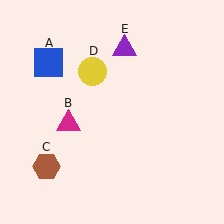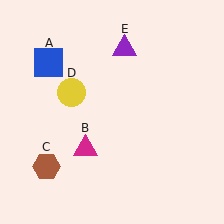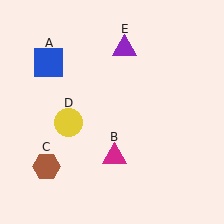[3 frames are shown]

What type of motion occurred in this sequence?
The magenta triangle (object B), yellow circle (object D) rotated counterclockwise around the center of the scene.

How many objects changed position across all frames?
2 objects changed position: magenta triangle (object B), yellow circle (object D).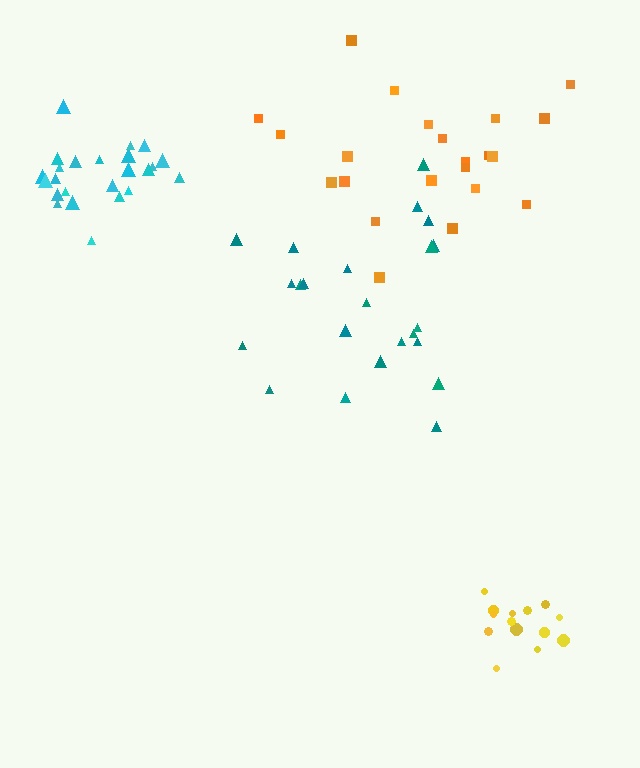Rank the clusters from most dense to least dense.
yellow, cyan, teal, orange.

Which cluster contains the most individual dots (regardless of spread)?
Cyan (24).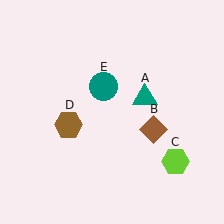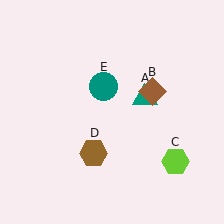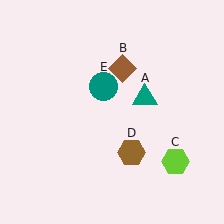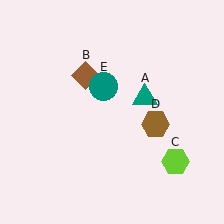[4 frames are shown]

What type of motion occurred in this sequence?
The brown diamond (object B), brown hexagon (object D) rotated counterclockwise around the center of the scene.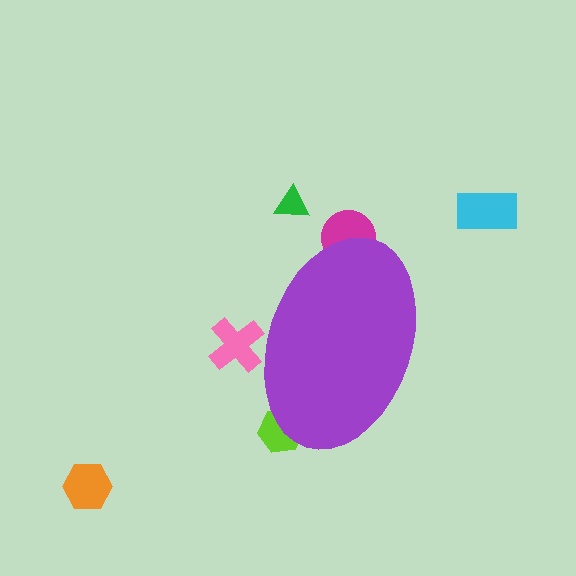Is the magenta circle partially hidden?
Yes, the magenta circle is partially hidden behind the purple ellipse.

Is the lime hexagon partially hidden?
Yes, the lime hexagon is partially hidden behind the purple ellipse.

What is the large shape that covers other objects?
A purple ellipse.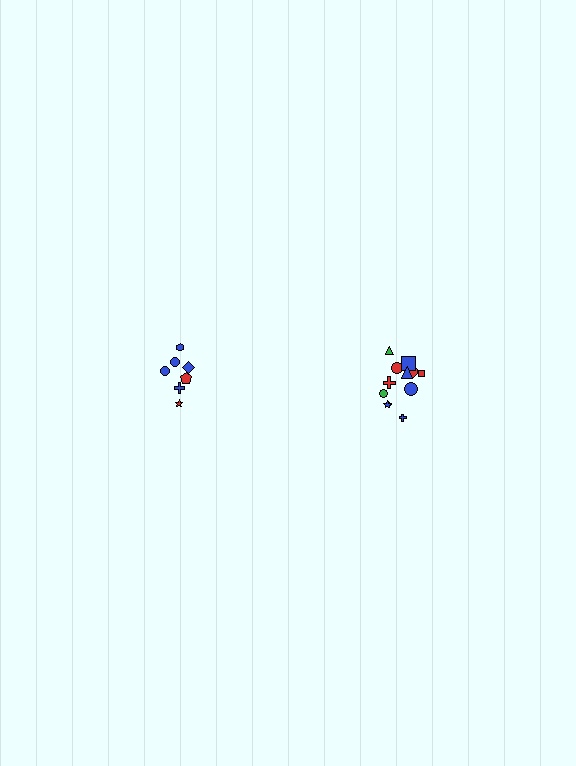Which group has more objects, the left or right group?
The right group.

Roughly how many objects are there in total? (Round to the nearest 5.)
Roughly 20 objects in total.